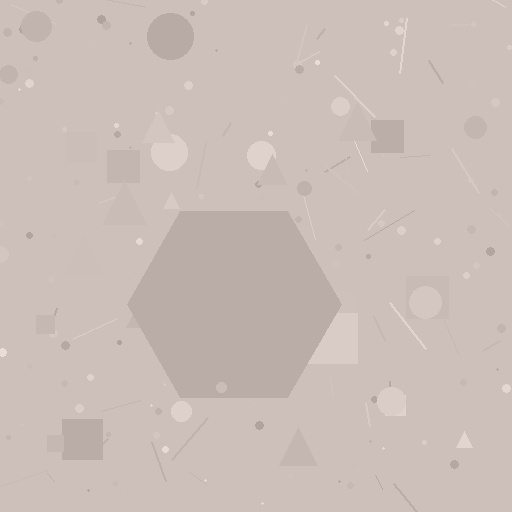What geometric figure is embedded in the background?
A hexagon is embedded in the background.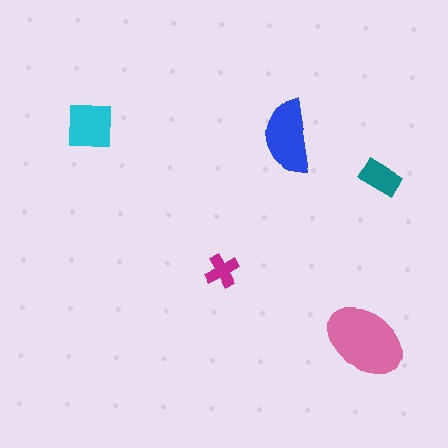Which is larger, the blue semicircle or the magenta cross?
The blue semicircle.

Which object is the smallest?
The magenta cross.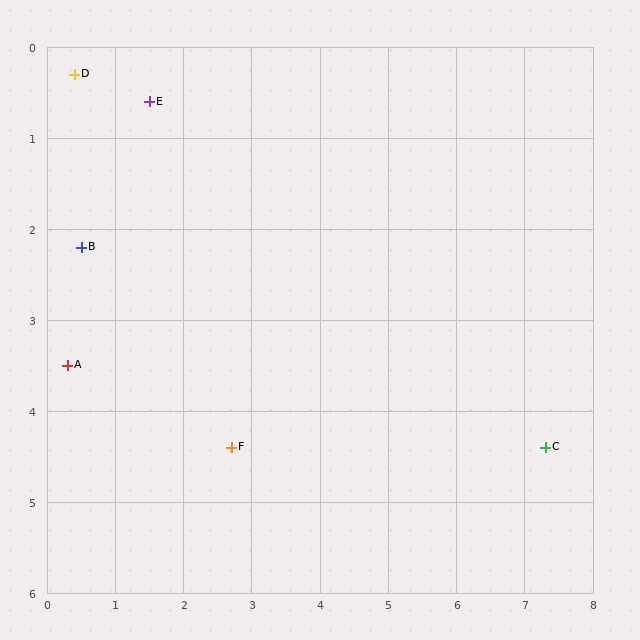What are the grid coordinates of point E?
Point E is at approximately (1.5, 0.6).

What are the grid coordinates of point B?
Point B is at approximately (0.5, 2.2).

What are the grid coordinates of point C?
Point C is at approximately (7.3, 4.4).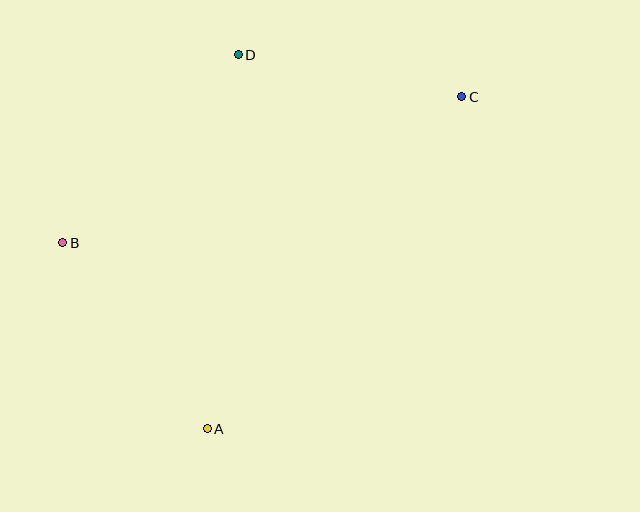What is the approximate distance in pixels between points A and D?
The distance between A and D is approximately 376 pixels.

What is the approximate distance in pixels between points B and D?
The distance between B and D is approximately 257 pixels.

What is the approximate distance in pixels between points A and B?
The distance between A and B is approximately 236 pixels.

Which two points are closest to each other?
Points C and D are closest to each other.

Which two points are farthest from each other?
Points B and C are farthest from each other.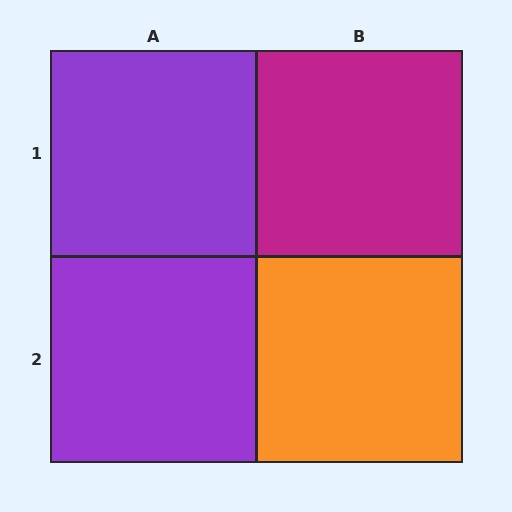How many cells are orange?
1 cell is orange.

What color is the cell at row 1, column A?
Purple.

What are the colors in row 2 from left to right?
Purple, orange.